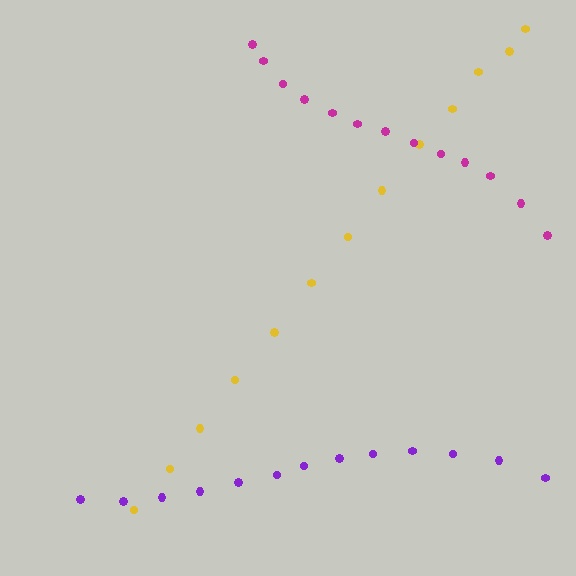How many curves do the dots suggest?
There are 3 distinct paths.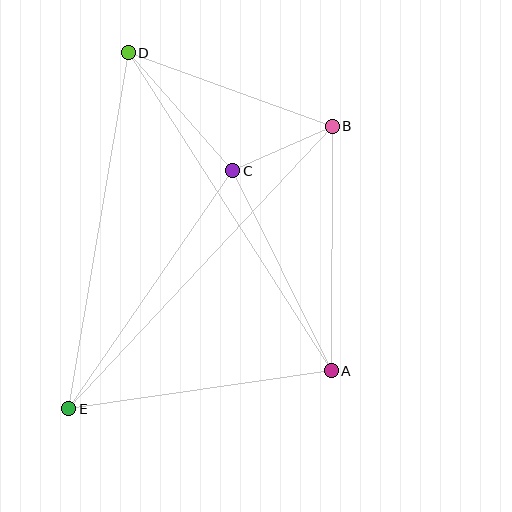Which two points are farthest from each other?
Points B and E are farthest from each other.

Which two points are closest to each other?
Points B and C are closest to each other.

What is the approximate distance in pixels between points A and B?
The distance between A and B is approximately 245 pixels.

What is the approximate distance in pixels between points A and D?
The distance between A and D is approximately 378 pixels.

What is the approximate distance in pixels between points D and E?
The distance between D and E is approximately 361 pixels.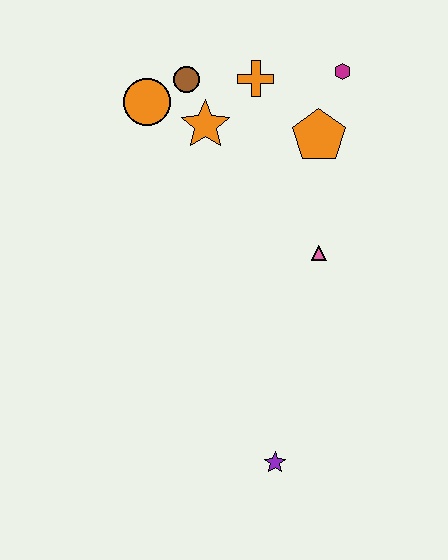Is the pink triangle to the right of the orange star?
Yes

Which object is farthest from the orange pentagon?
The purple star is farthest from the orange pentagon.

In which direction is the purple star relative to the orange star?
The purple star is below the orange star.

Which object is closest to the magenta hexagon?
The orange pentagon is closest to the magenta hexagon.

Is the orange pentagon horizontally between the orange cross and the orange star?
No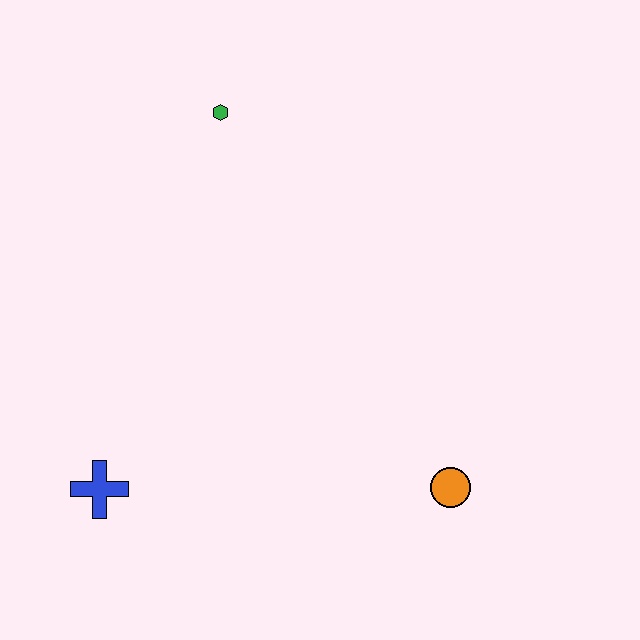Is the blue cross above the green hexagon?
No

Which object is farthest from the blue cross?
The green hexagon is farthest from the blue cross.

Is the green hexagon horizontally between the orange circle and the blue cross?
Yes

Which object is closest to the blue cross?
The orange circle is closest to the blue cross.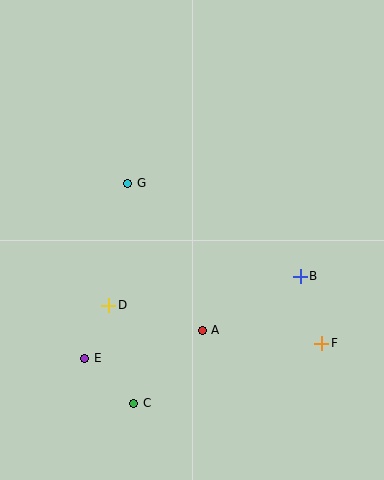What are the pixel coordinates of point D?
Point D is at (109, 305).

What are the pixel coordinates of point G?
Point G is at (128, 183).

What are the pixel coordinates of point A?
Point A is at (202, 330).